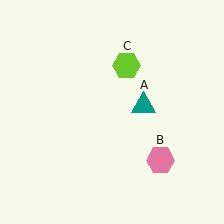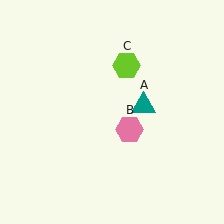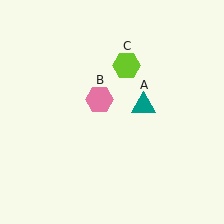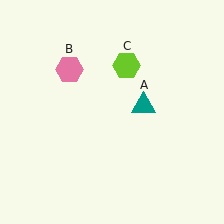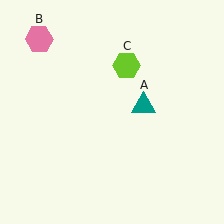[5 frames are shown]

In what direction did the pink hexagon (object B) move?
The pink hexagon (object B) moved up and to the left.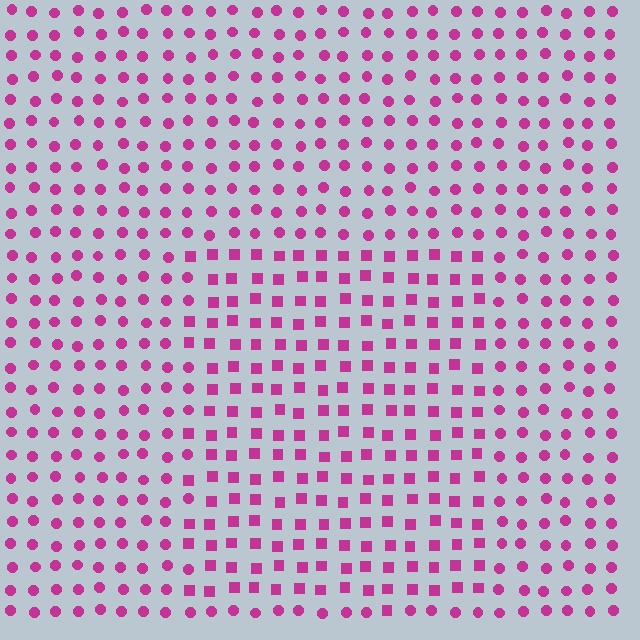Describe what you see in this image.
The image is filled with small magenta elements arranged in a uniform grid. A rectangle-shaped region contains squares, while the surrounding area contains circles. The boundary is defined purely by the change in element shape.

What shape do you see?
I see a rectangle.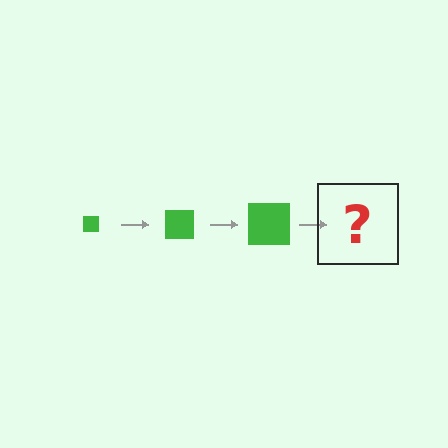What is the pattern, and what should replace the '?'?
The pattern is that the square gets progressively larger each step. The '?' should be a green square, larger than the previous one.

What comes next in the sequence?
The next element should be a green square, larger than the previous one.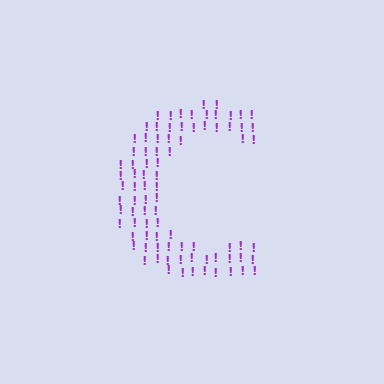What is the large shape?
The large shape is the letter C.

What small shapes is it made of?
It is made of small exclamation marks.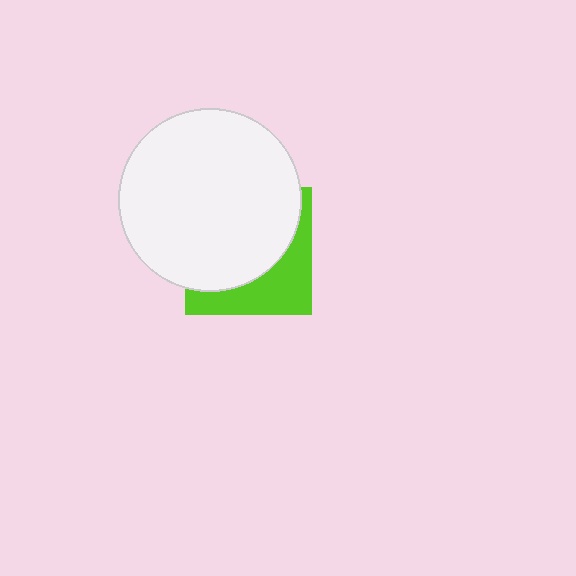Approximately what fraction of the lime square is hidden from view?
Roughly 64% of the lime square is hidden behind the white circle.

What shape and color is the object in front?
The object in front is a white circle.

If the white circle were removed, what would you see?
You would see the complete lime square.